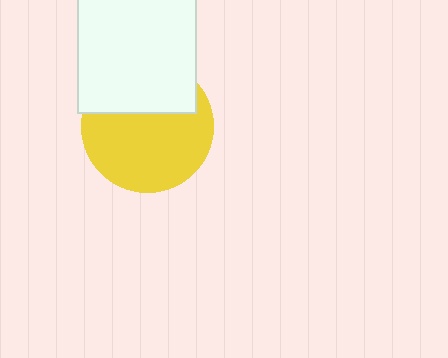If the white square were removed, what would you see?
You would see the complete yellow circle.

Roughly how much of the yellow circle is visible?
About half of it is visible (roughly 64%).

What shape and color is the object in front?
The object in front is a white square.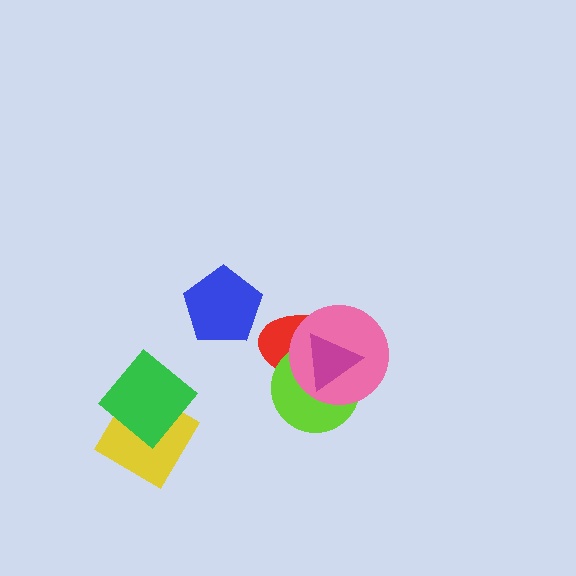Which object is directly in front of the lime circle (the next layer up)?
The pink circle is directly in front of the lime circle.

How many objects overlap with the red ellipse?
3 objects overlap with the red ellipse.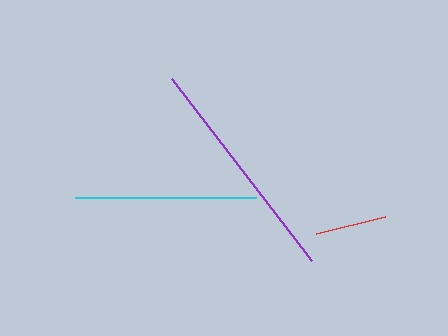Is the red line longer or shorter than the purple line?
The purple line is longer than the red line.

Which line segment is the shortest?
The red line is the shortest at approximately 70 pixels.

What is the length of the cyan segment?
The cyan segment is approximately 180 pixels long.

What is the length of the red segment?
The red segment is approximately 70 pixels long.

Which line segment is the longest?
The purple line is the longest at approximately 230 pixels.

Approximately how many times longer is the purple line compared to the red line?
The purple line is approximately 3.3 times the length of the red line.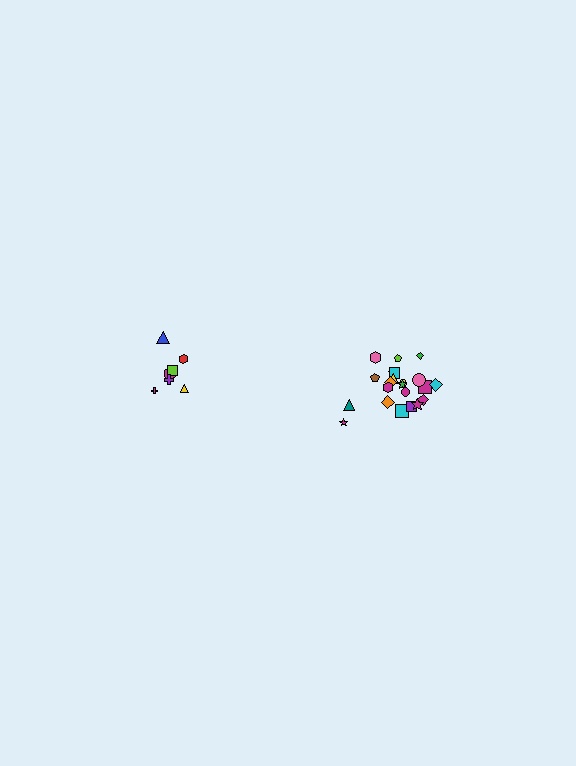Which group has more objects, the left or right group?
The right group.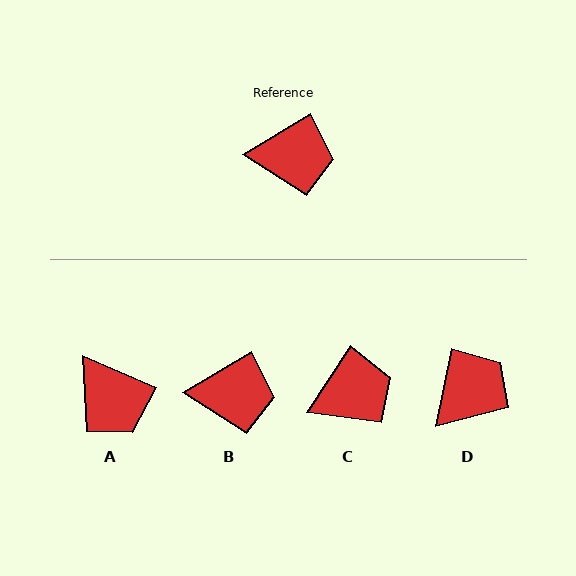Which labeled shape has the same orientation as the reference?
B.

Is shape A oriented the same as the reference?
No, it is off by about 54 degrees.